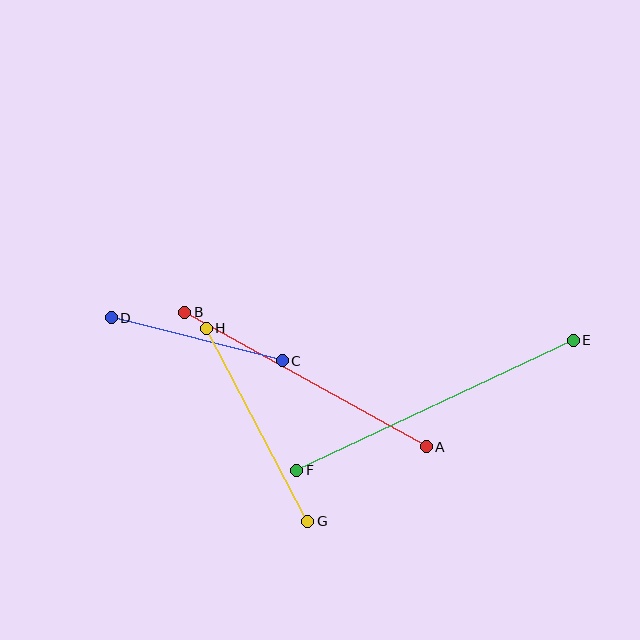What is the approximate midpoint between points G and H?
The midpoint is at approximately (257, 425) pixels.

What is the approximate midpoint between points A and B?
The midpoint is at approximately (306, 379) pixels.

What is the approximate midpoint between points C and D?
The midpoint is at approximately (197, 339) pixels.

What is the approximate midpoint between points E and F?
The midpoint is at approximately (435, 405) pixels.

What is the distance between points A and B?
The distance is approximately 277 pixels.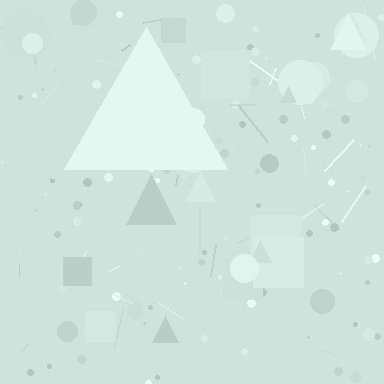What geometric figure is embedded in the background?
A triangle is embedded in the background.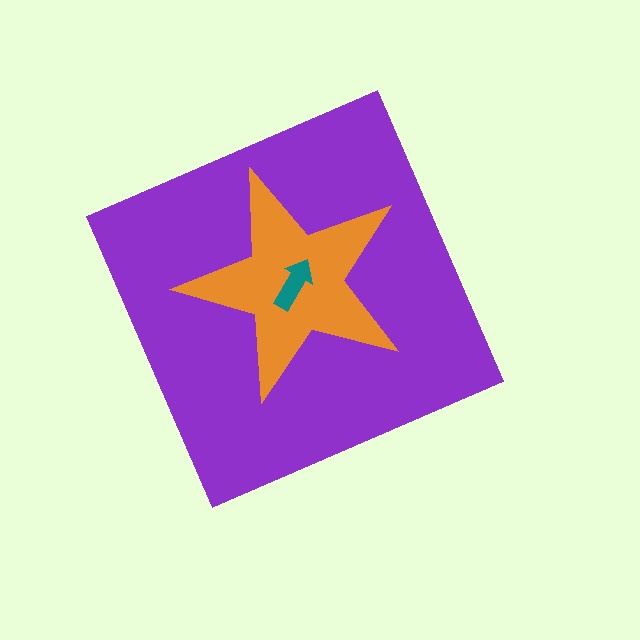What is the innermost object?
The teal arrow.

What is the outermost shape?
The purple diamond.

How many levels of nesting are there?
3.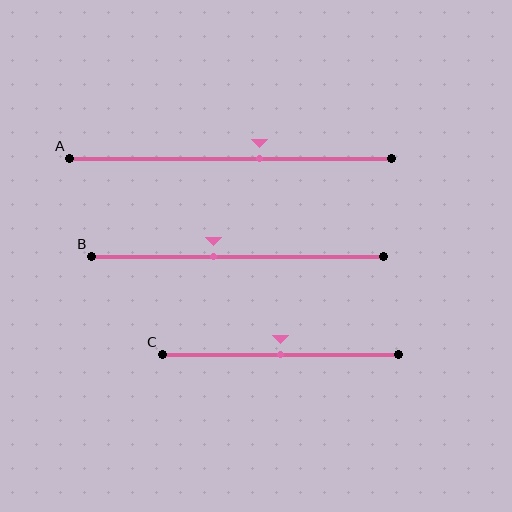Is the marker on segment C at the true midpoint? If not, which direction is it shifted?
Yes, the marker on segment C is at the true midpoint.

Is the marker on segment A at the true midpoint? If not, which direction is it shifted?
No, the marker on segment A is shifted to the right by about 9% of the segment length.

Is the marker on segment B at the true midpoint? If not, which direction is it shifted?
No, the marker on segment B is shifted to the left by about 8% of the segment length.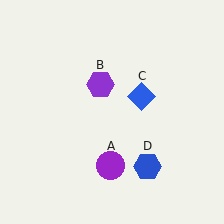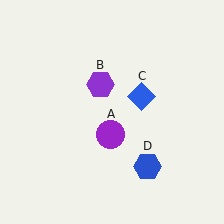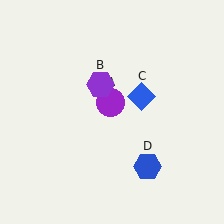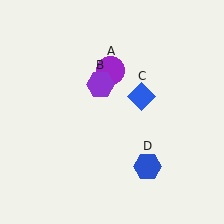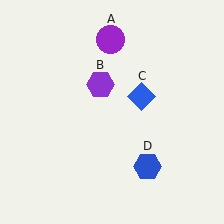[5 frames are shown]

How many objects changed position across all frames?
1 object changed position: purple circle (object A).